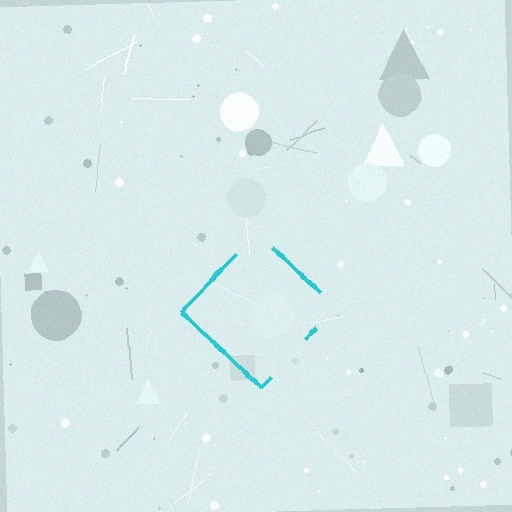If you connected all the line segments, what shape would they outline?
They would outline a diamond.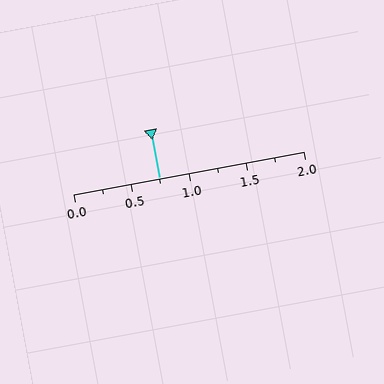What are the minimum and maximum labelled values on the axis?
The axis runs from 0.0 to 2.0.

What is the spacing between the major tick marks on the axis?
The major ticks are spaced 0.5 apart.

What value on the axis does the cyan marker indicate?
The marker indicates approximately 0.75.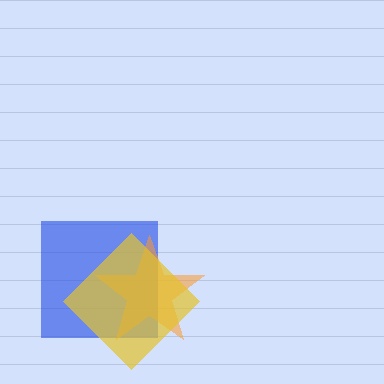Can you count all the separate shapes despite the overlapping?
Yes, there are 3 separate shapes.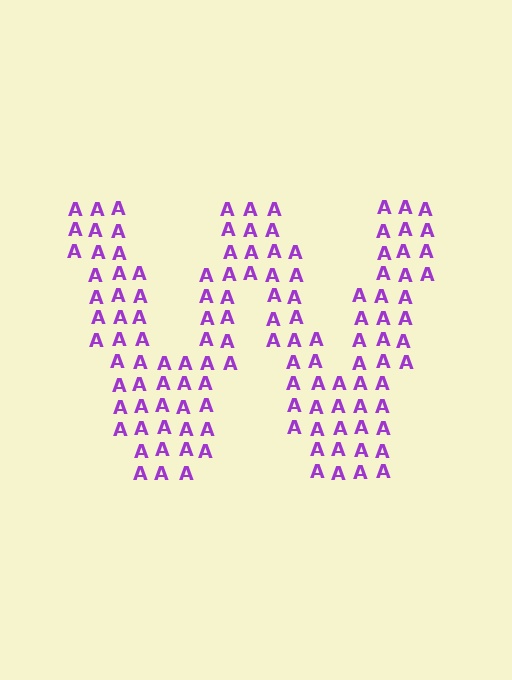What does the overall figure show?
The overall figure shows the letter W.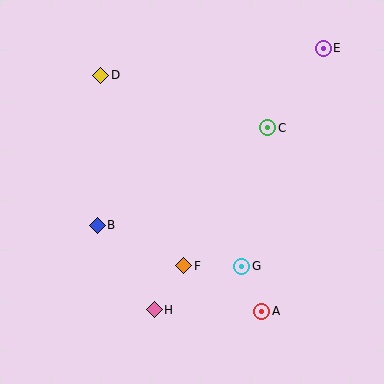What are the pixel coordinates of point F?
Point F is at (184, 266).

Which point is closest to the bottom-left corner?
Point H is closest to the bottom-left corner.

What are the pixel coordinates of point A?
Point A is at (262, 311).